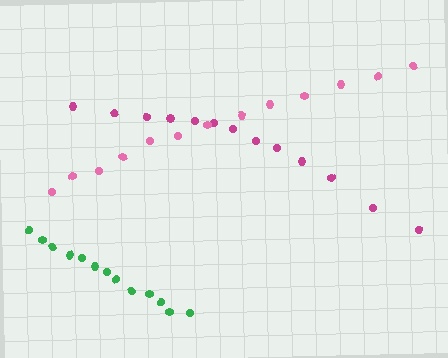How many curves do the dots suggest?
There are 3 distinct paths.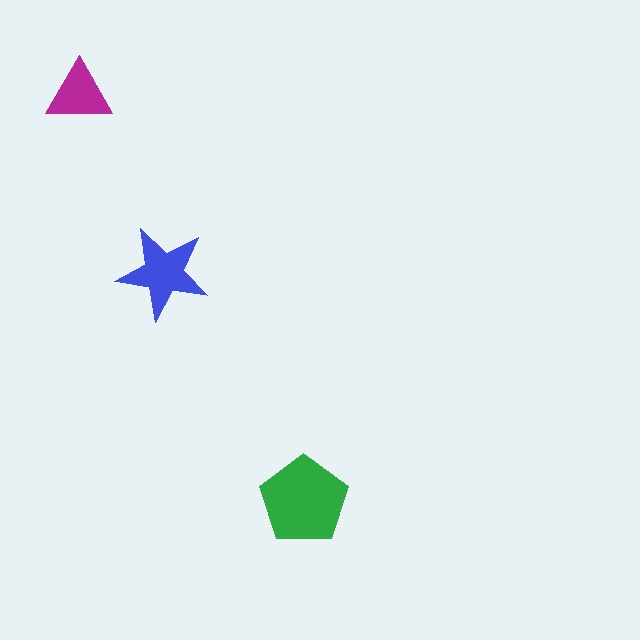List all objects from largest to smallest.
The green pentagon, the blue star, the magenta triangle.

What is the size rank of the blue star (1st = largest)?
2nd.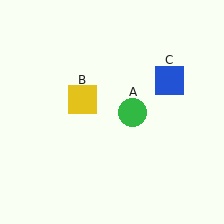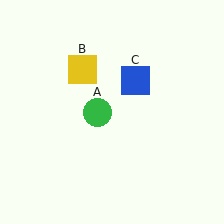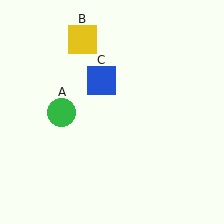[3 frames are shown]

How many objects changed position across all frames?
3 objects changed position: green circle (object A), yellow square (object B), blue square (object C).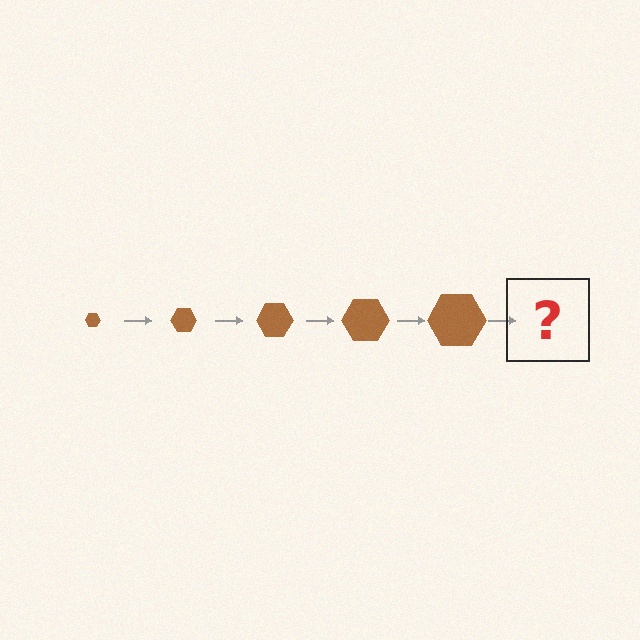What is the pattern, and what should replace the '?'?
The pattern is that the hexagon gets progressively larger each step. The '?' should be a brown hexagon, larger than the previous one.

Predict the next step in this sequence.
The next step is a brown hexagon, larger than the previous one.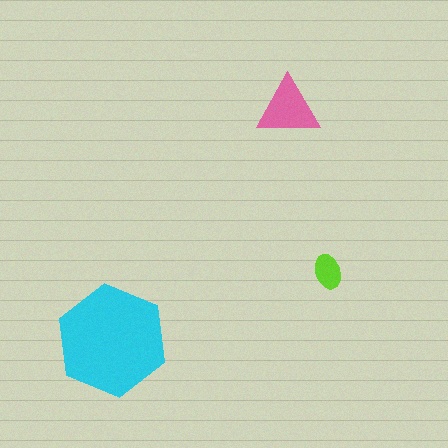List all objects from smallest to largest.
The lime ellipse, the pink triangle, the cyan hexagon.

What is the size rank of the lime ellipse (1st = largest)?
3rd.